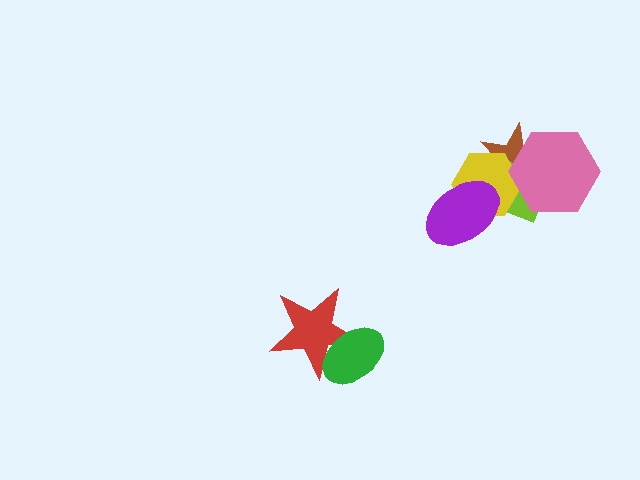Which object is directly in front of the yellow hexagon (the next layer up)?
The purple ellipse is directly in front of the yellow hexagon.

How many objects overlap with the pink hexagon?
3 objects overlap with the pink hexagon.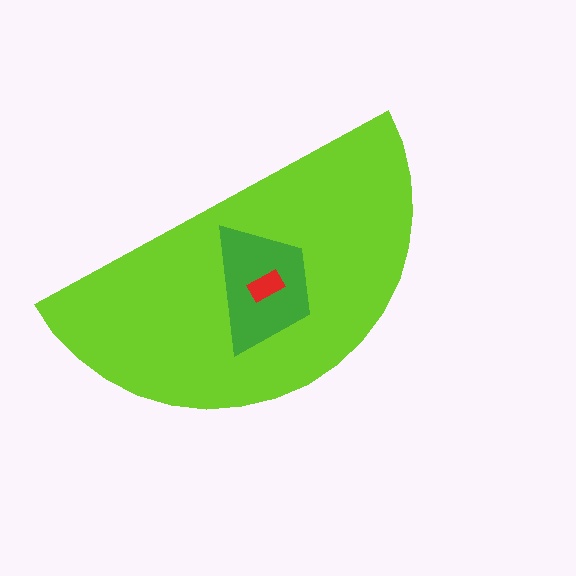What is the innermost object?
The red rectangle.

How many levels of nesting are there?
3.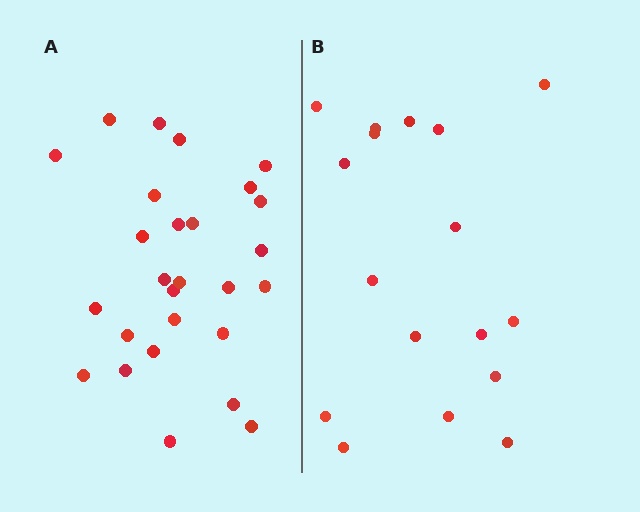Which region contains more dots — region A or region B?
Region A (the left region) has more dots.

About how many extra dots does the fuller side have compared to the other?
Region A has roughly 10 or so more dots than region B.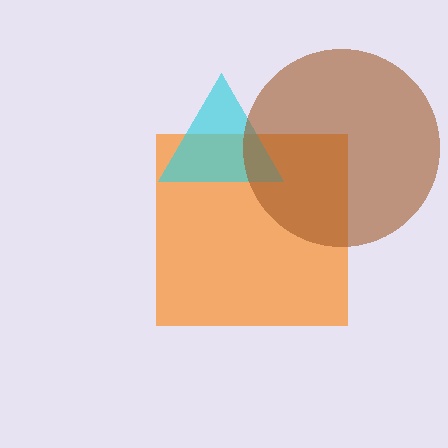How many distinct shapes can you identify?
There are 3 distinct shapes: an orange square, a cyan triangle, a brown circle.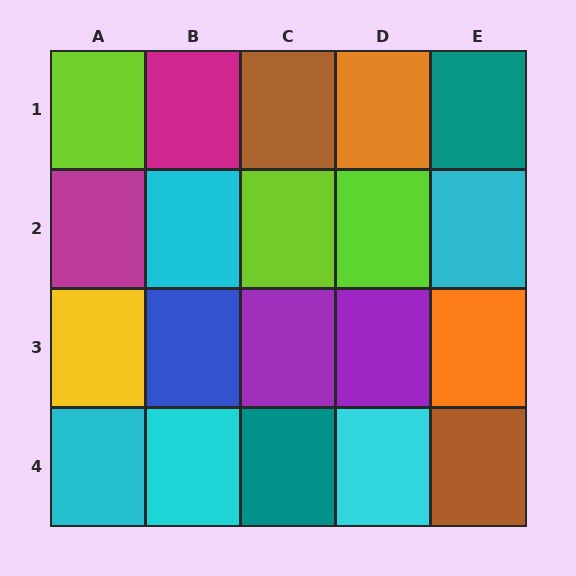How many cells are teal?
2 cells are teal.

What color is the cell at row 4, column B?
Cyan.